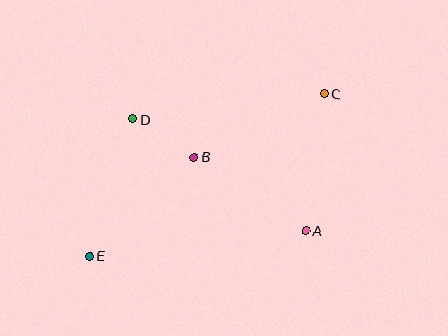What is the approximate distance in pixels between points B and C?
The distance between B and C is approximately 145 pixels.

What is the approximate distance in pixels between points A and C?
The distance between A and C is approximately 138 pixels.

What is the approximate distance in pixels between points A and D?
The distance between A and D is approximately 206 pixels.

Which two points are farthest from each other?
Points C and E are farthest from each other.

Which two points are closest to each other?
Points B and D are closest to each other.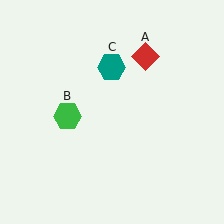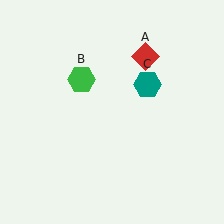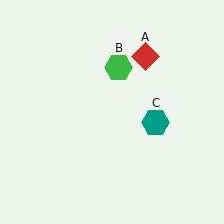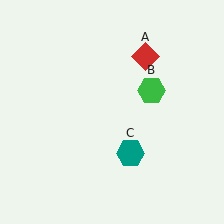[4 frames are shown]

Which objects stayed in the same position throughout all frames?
Red diamond (object A) remained stationary.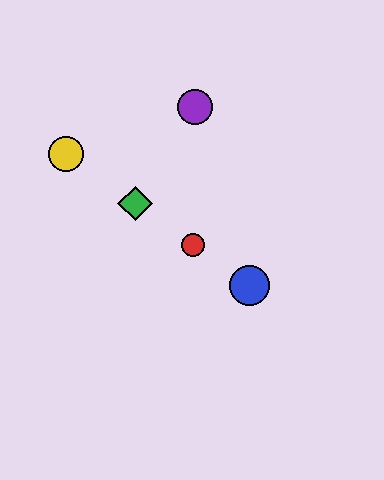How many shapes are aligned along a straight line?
4 shapes (the red circle, the blue circle, the green diamond, the yellow circle) are aligned along a straight line.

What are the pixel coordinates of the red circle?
The red circle is at (193, 245).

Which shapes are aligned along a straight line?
The red circle, the blue circle, the green diamond, the yellow circle are aligned along a straight line.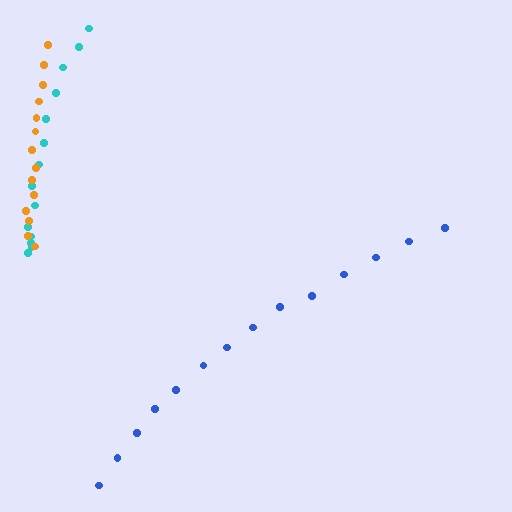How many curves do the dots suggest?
There are 3 distinct paths.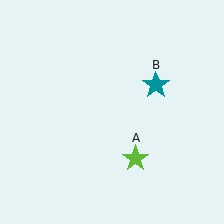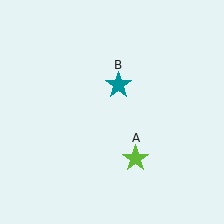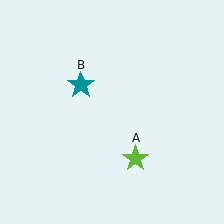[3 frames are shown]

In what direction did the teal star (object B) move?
The teal star (object B) moved left.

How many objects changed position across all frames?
1 object changed position: teal star (object B).